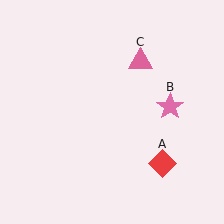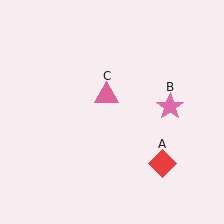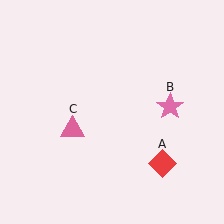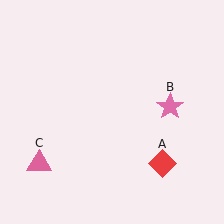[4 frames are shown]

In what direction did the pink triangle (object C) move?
The pink triangle (object C) moved down and to the left.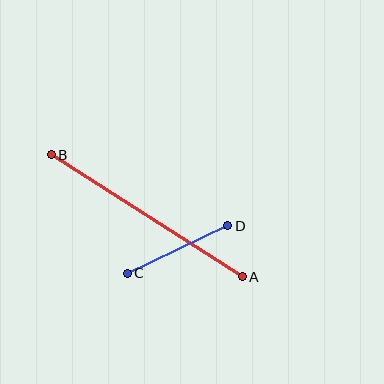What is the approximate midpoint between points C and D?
The midpoint is at approximately (177, 250) pixels.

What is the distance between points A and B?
The distance is approximately 226 pixels.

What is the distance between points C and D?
The distance is approximately 111 pixels.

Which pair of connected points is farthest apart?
Points A and B are farthest apart.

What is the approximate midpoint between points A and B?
The midpoint is at approximately (147, 216) pixels.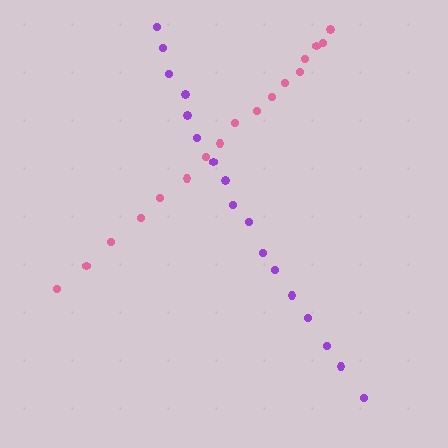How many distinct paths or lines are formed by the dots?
There are 2 distinct paths.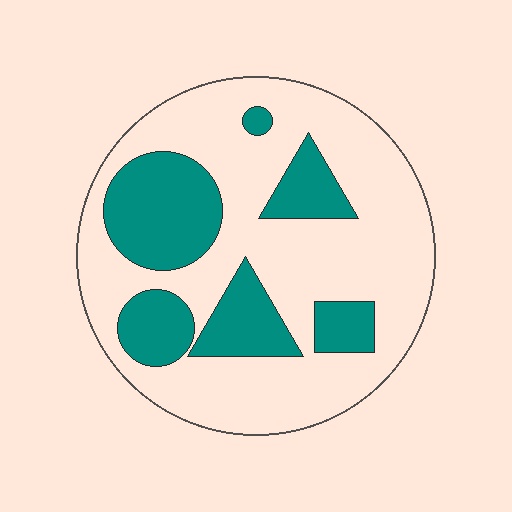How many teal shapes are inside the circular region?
6.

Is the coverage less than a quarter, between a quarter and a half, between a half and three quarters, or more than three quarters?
Between a quarter and a half.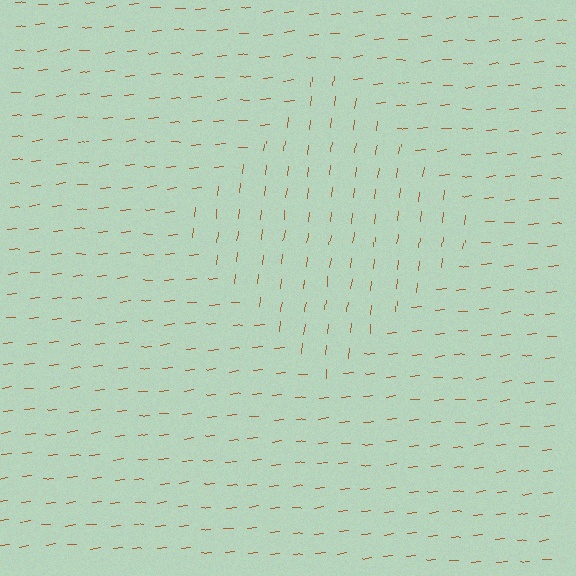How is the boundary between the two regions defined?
The boundary is defined purely by a change in line orientation (approximately 76 degrees difference). All lines are the same color and thickness.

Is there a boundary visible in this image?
Yes, there is a texture boundary formed by a change in line orientation.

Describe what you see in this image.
The image is filled with small brown line segments. A diamond region in the image has lines oriented differently from the surrounding lines, creating a visible texture boundary.